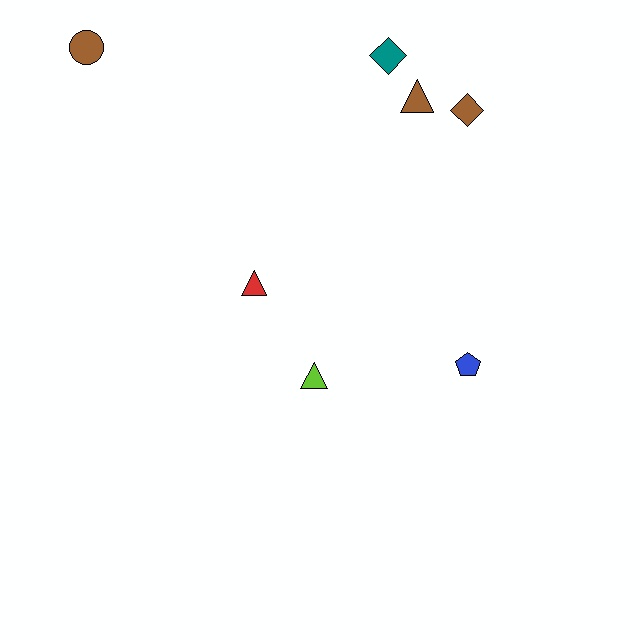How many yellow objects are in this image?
There are no yellow objects.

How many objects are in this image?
There are 7 objects.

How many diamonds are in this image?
There are 2 diamonds.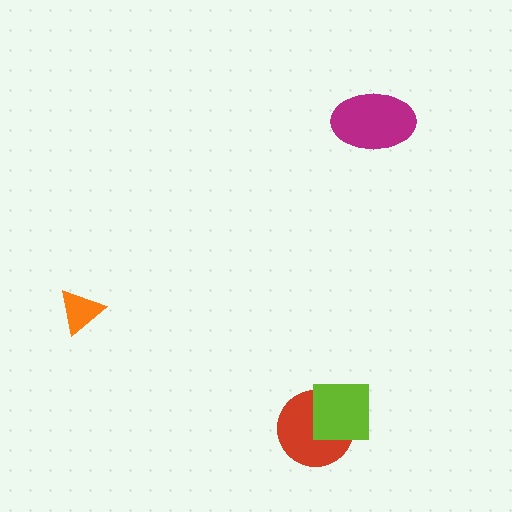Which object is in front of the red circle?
The lime square is in front of the red circle.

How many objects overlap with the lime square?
1 object overlaps with the lime square.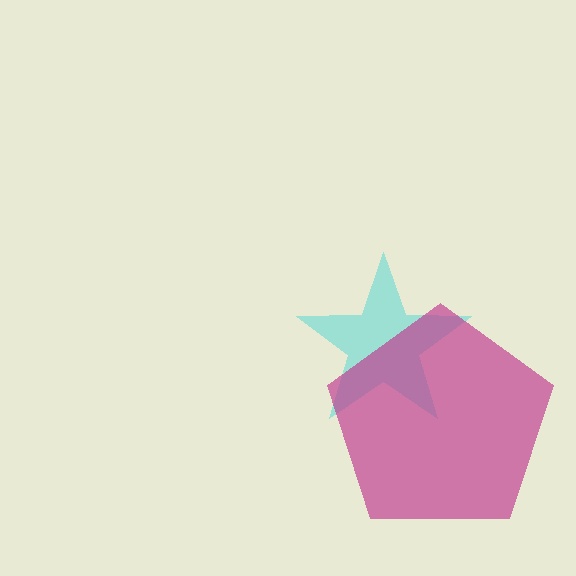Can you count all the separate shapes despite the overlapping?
Yes, there are 2 separate shapes.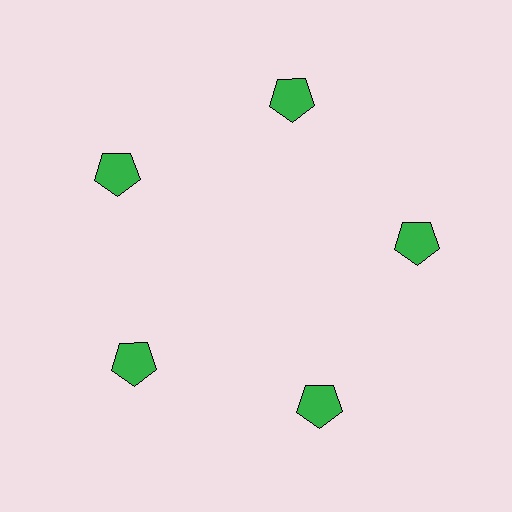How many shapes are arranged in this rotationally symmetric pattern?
There are 5 shapes, arranged in 5 groups of 1.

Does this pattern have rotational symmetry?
Yes, this pattern has 5-fold rotational symmetry. It looks the same after rotating 72 degrees around the center.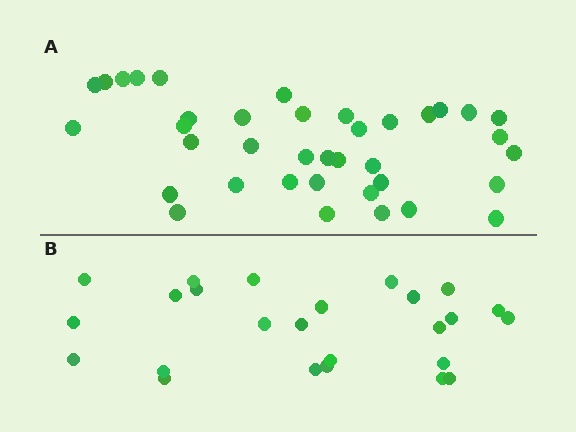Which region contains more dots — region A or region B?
Region A (the top region) has more dots.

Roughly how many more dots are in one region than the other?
Region A has approximately 15 more dots than region B.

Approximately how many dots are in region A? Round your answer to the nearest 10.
About 40 dots. (The exact count is 38, which rounds to 40.)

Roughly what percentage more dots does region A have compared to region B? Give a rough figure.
About 50% more.